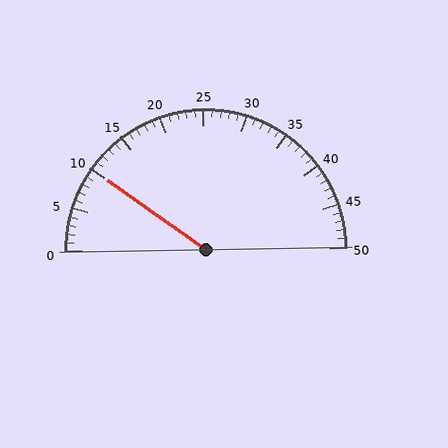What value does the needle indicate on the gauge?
The needle indicates approximately 10.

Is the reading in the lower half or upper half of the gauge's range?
The reading is in the lower half of the range (0 to 50).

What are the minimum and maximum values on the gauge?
The gauge ranges from 0 to 50.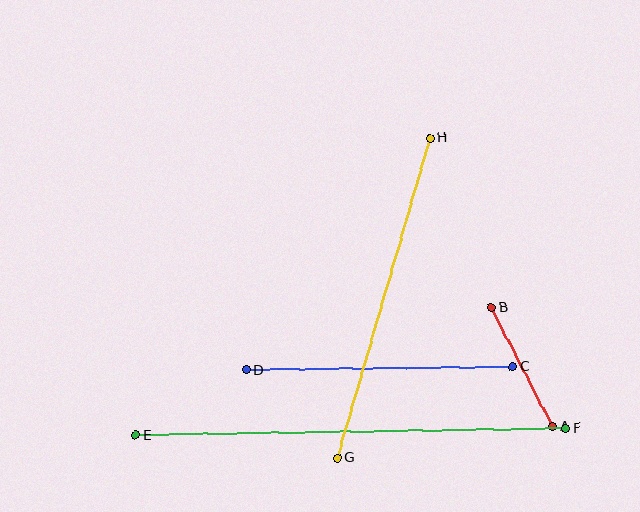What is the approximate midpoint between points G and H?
The midpoint is at approximately (384, 298) pixels.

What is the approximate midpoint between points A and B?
The midpoint is at approximately (522, 367) pixels.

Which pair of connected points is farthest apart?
Points E and F are farthest apart.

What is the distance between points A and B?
The distance is approximately 134 pixels.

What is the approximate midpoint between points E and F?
The midpoint is at approximately (351, 432) pixels.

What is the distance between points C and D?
The distance is approximately 266 pixels.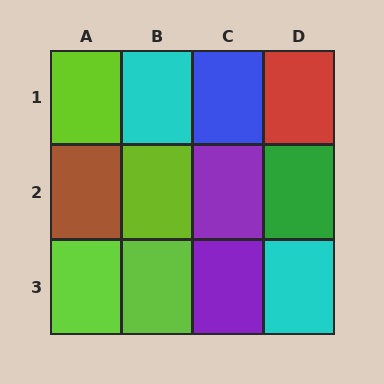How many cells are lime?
4 cells are lime.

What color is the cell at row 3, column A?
Lime.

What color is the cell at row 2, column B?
Lime.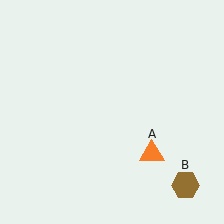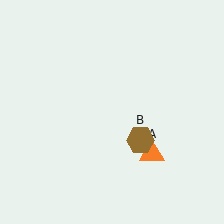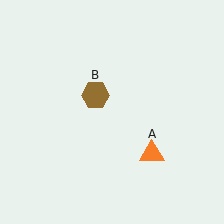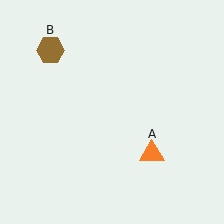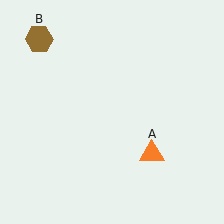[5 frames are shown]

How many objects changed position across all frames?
1 object changed position: brown hexagon (object B).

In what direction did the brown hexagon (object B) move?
The brown hexagon (object B) moved up and to the left.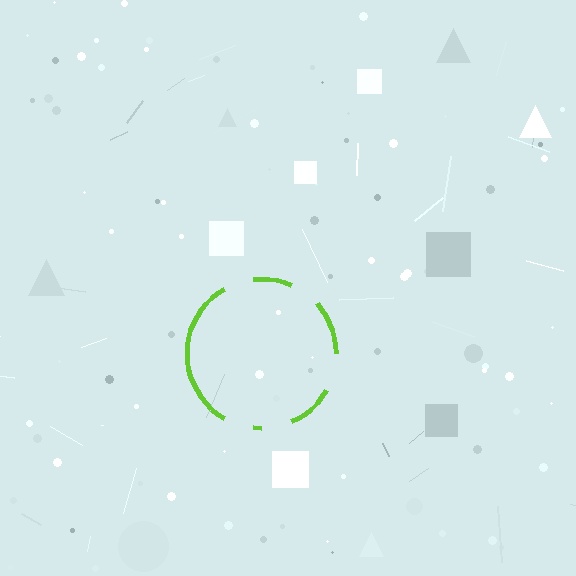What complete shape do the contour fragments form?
The contour fragments form a circle.